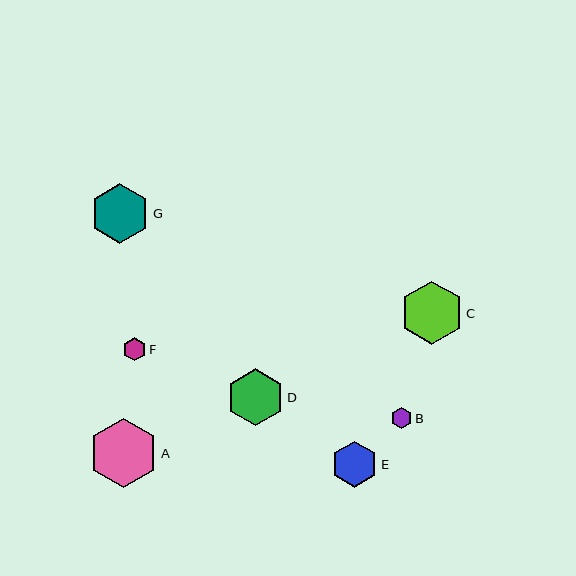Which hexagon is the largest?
Hexagon A is the largest with a size of approximately 69 pixels.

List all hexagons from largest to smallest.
From largest to smallest: A, C, G, D, E, F, B.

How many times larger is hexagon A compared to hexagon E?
Hexagon A is approximately 1.5 times the size of hexagon E.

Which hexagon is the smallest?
Hexagon B is the smallest with a size of approximately 21 pixels.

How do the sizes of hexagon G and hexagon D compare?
Hexagon G and hexagon D are approximately the same size.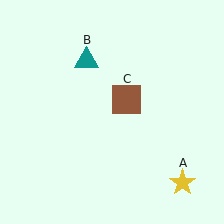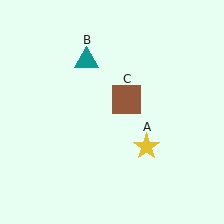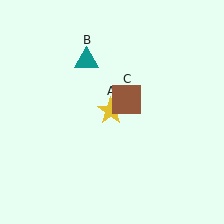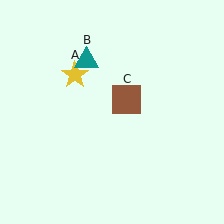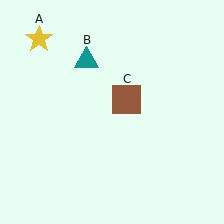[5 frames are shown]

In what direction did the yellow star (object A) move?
The yellow star (object A) moved up and to the left.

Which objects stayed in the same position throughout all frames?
Teal triangle (object B) and brown square (object C) remained stationary.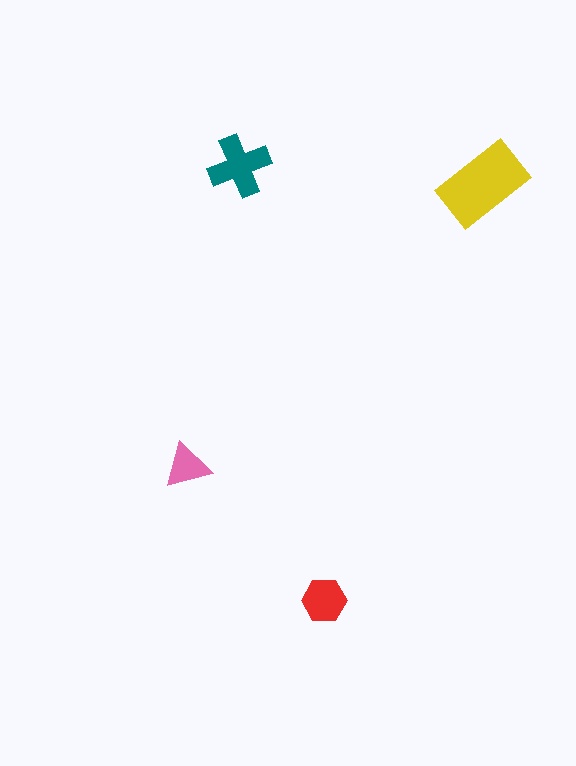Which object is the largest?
The yellow rectangle.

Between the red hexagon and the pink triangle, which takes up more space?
The red hexagon.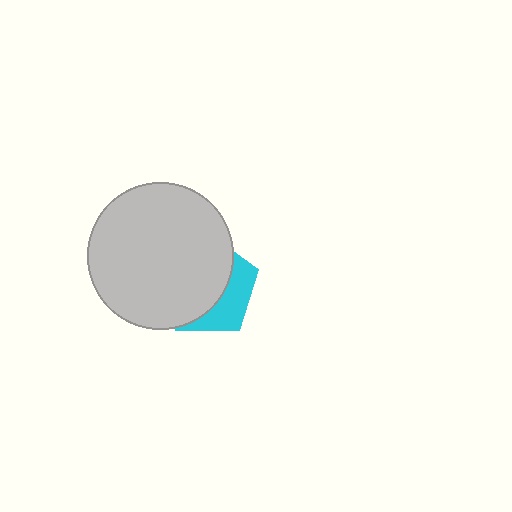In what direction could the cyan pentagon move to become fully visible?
The cyan pentagon could move right. That would shift it out from behind the light gray circle entirely.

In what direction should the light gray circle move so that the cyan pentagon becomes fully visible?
The light gray circle should move left. That is the shortest direction to clear the overlap and leave the cyan pentagon fully visible.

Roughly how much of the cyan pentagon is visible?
A small part of it is visible (roughly 34%).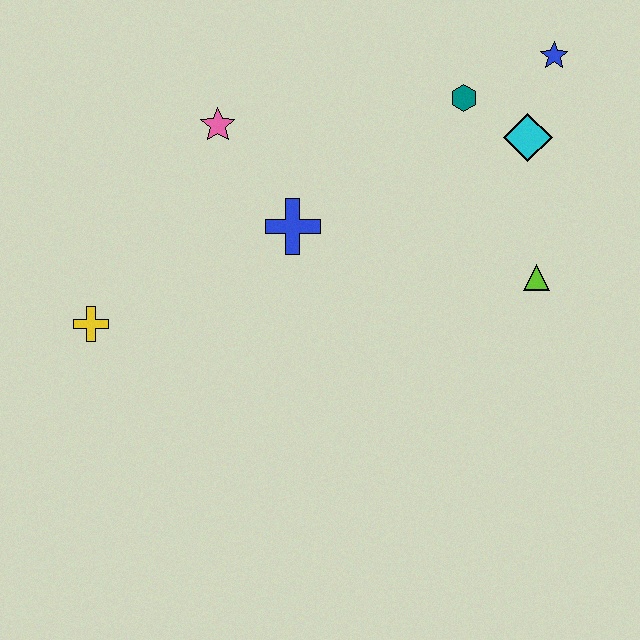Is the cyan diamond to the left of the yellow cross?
No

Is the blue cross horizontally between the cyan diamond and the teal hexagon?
No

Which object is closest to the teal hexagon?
The cyan diamond is closest to the teal hexagon.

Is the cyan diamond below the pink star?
Yes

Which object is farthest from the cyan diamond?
The yellow cross is farthest from the cyan diamond.